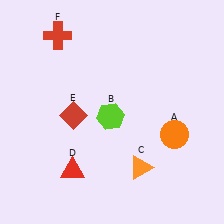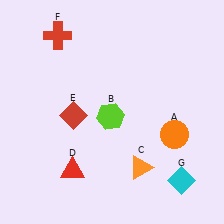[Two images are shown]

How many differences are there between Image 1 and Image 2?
There is 1 difference between the two images.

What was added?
A cyan diamond (G) was added in Image 2.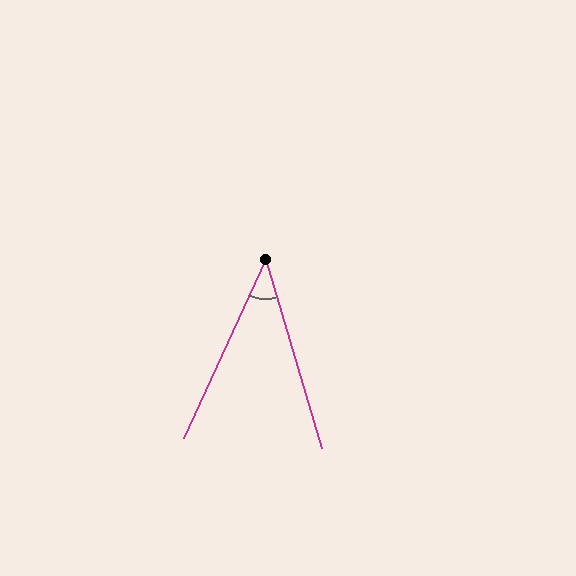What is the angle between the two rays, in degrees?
Approximately 41 degrees.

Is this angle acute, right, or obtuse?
It is acute.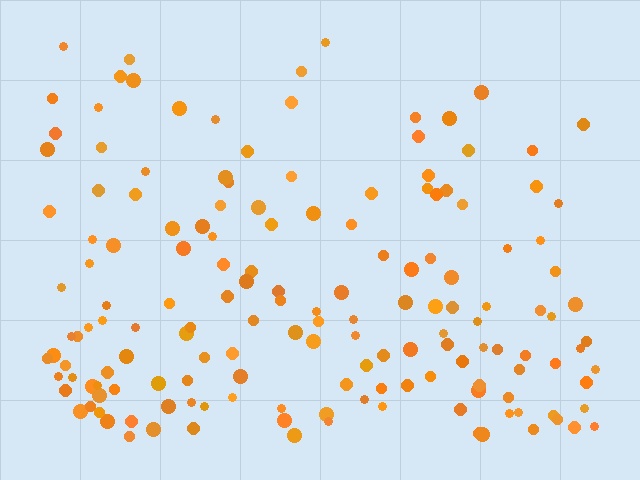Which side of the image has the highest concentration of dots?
The bottom.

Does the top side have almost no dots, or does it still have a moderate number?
Still a moderate number, just noticeably fewer than the bottom.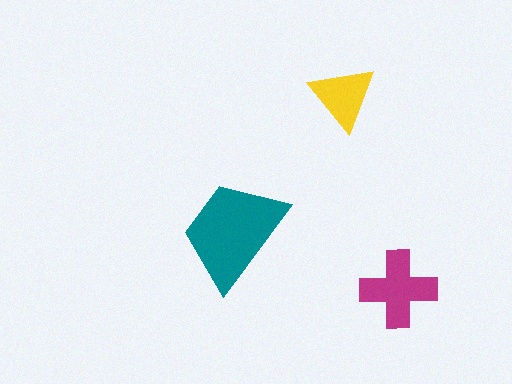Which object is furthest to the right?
The magenta cross is rightmost.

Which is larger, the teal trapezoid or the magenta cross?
The teal trapezoid.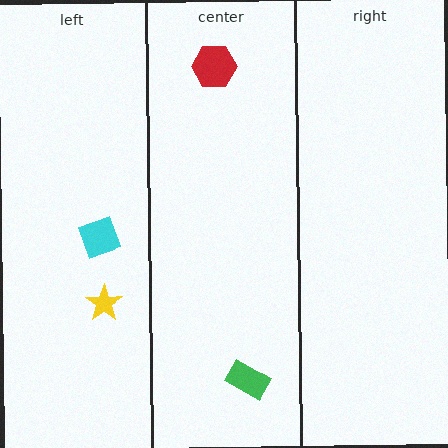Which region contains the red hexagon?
The center region.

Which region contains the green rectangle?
The center region.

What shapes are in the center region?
The green rectangle, the red hexagon.